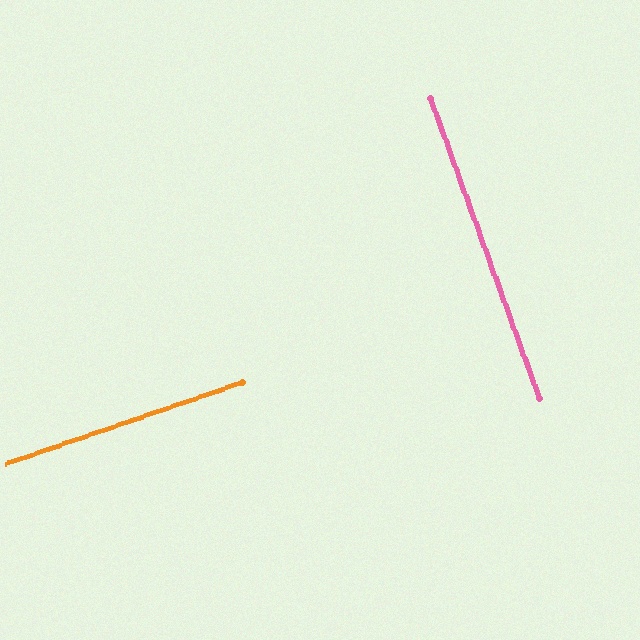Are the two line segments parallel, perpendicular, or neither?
Perpendicular — they meet at approximately 89°.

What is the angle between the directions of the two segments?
Approximately 89 degrees.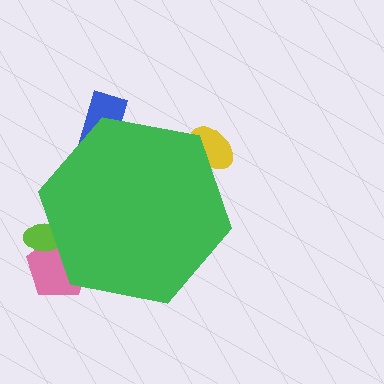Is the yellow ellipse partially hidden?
Yes, the yellow ellipse is partially hidden behind the green hexagon.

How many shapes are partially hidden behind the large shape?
4 shapes are partially hidden.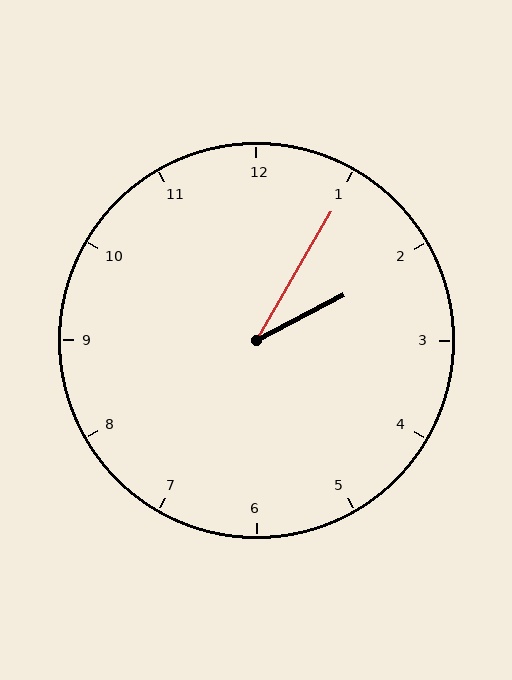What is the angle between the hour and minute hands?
Approximately 32 degrees.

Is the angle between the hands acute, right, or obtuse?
It is acute.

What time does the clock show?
2:05.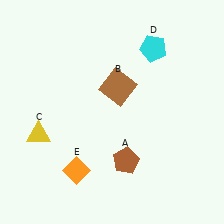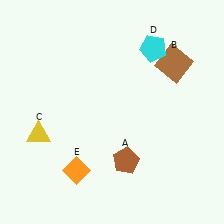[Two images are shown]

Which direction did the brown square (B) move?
The brown square (B) moved right.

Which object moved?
The brown square (B) moved right.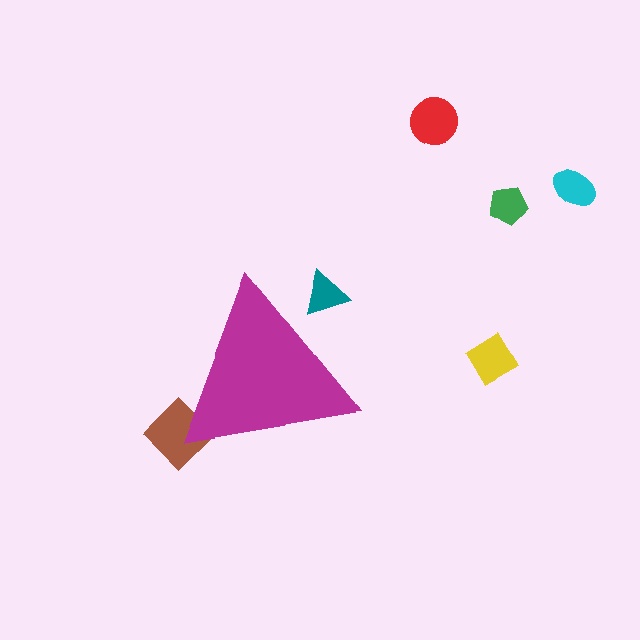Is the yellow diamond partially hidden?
No, the yellow diamond is fully visible.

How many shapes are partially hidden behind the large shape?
2 shapes are partially hidden.